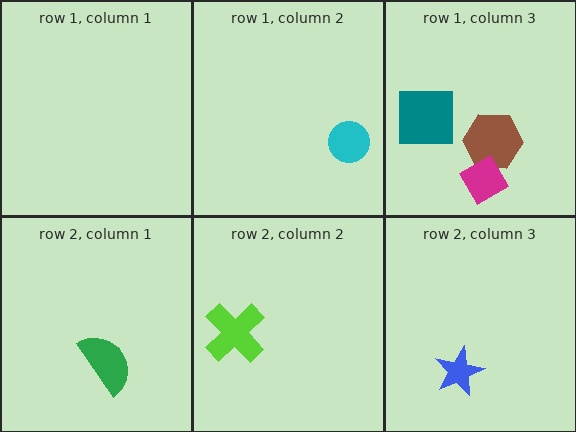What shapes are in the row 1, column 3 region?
The brown hexagon, the teal square, the magenta diamond.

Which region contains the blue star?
The row 2, column 3 region.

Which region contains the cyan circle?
The row 1, column 2 region.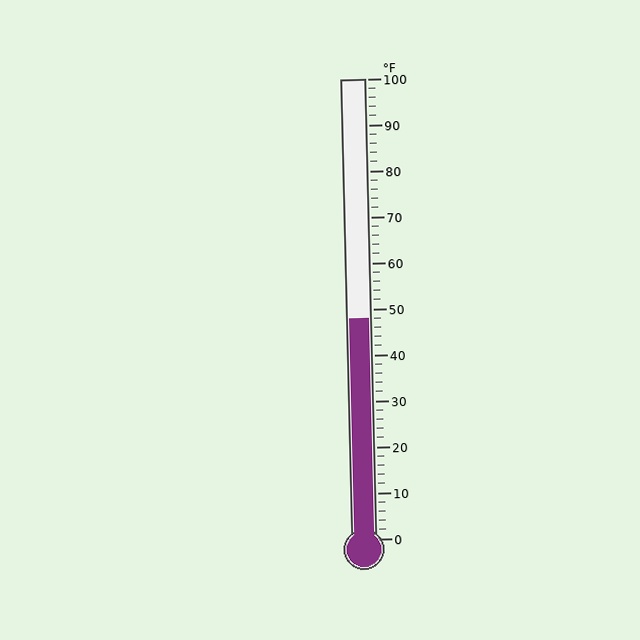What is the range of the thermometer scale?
The thermometer scale ranges from 0°F to 100°F.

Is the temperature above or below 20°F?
The temperature is above 20°F.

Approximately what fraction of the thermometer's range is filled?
The thermometer is filled to approximately 50% of its range.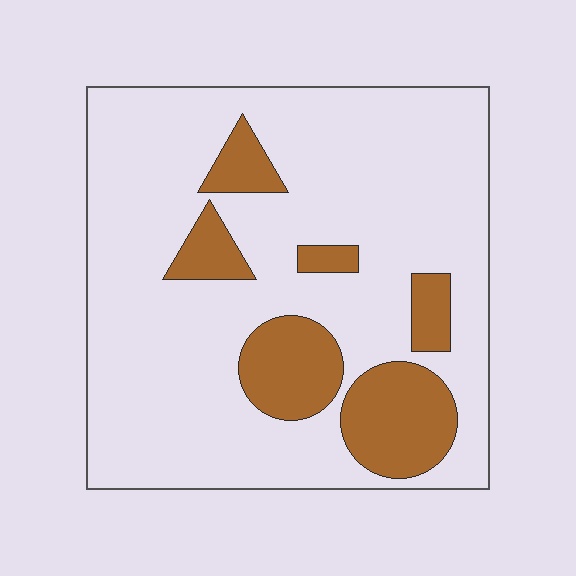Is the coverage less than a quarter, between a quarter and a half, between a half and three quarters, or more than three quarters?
Less than a quarter.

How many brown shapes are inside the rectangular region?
6.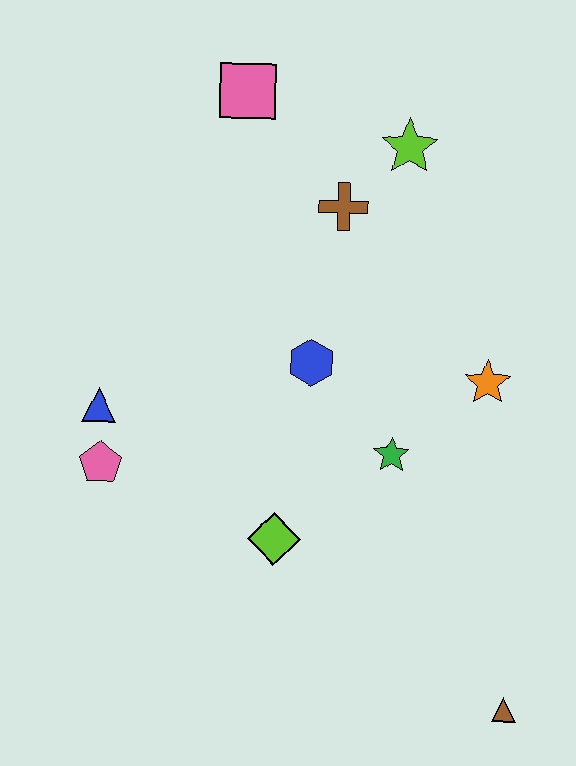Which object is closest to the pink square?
The brown cross is closest to the pink square.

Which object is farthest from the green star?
The pink square is farthest from the green star.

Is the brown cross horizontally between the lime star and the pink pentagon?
Yes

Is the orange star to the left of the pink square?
No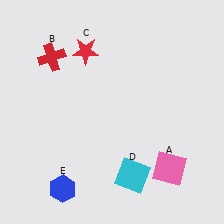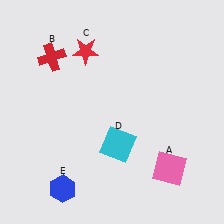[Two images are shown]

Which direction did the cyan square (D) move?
The cyan square (D) moved up.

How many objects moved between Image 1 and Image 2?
1 object moved between the two images.